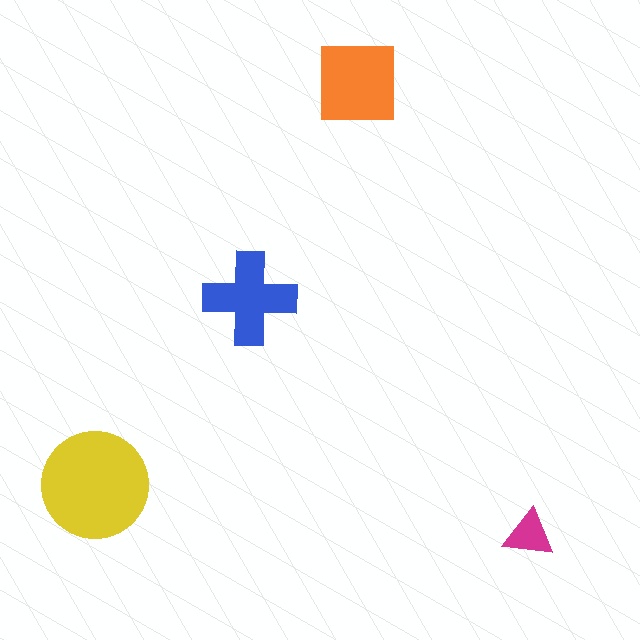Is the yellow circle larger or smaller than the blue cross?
Larger.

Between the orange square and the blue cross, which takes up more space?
The orange square.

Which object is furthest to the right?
The magenta triangle is rightmost.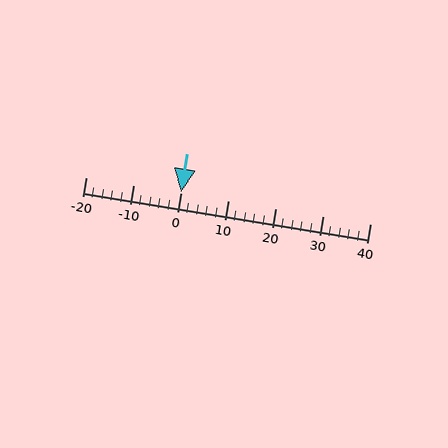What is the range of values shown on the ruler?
The ruler shows values from -20 to 40.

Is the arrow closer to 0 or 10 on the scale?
The arrow is closer to 0.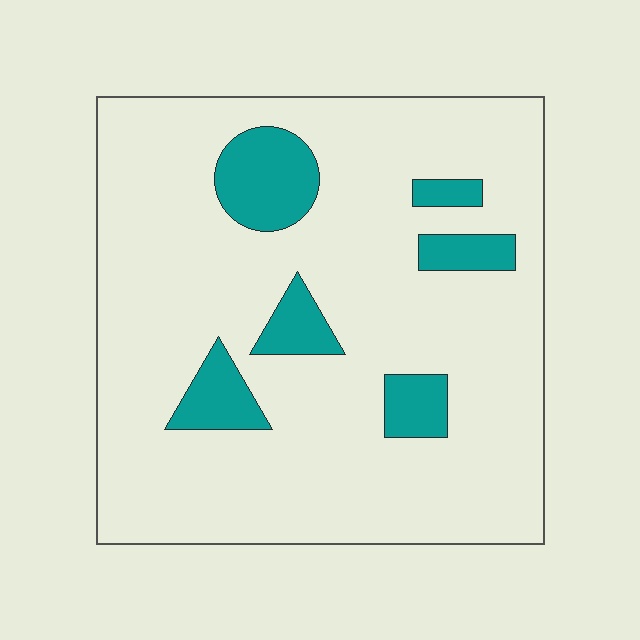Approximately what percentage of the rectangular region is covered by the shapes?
Approximately 15%.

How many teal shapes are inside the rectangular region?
6.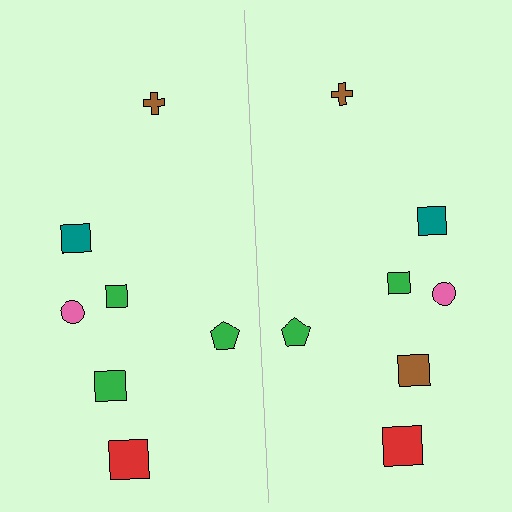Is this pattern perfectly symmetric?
No, the pattern is not perfectly symmetric. The brown square on the right side breaks the symmetry — its mirror counterpart is green.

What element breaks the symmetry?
The brown square on the right side breaks the symmetry — its mirror counterpart is green.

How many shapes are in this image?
There are 14 shapes in this image.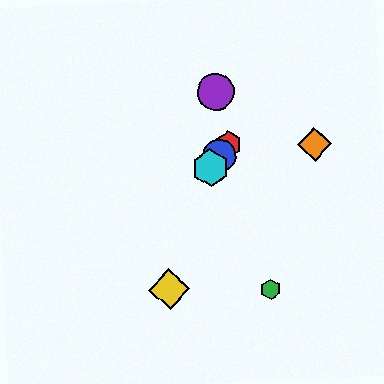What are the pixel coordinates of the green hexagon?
The green hexagon is at (270, 289).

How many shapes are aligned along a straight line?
3 shapes (the red hexagon, the blue circle, the cyan hexagon) are aligned along a straight line.